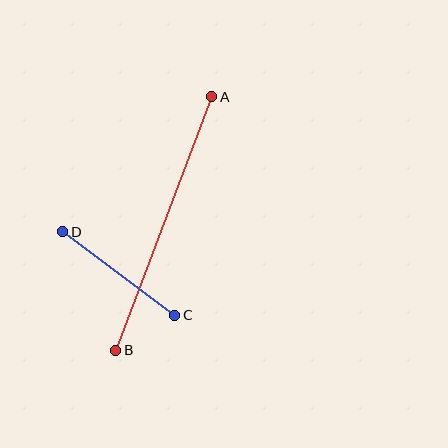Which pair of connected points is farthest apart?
Points A and B are farthest apart.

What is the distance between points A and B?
The distance is approximately 271 pixels.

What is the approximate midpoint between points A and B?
The midpoint is at approximately (164, 223) pixels.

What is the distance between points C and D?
The distance is approximately 140 pixels.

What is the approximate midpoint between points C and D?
The midpoint is at approximately (119, 273) pixels.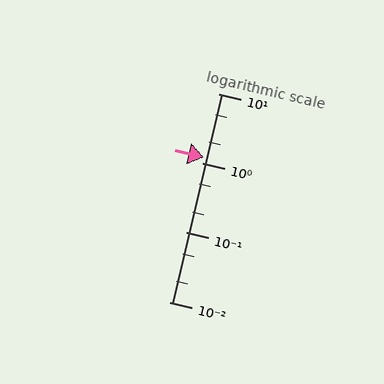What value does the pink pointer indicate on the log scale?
The pointer indicates approximately 1.2.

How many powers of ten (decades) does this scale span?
The scale spans 3 decades, from 0.01 to 10.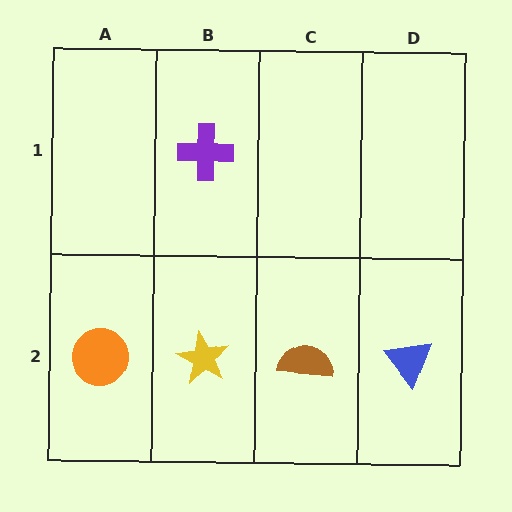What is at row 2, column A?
An orange circle.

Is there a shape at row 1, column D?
No, that cell is empty.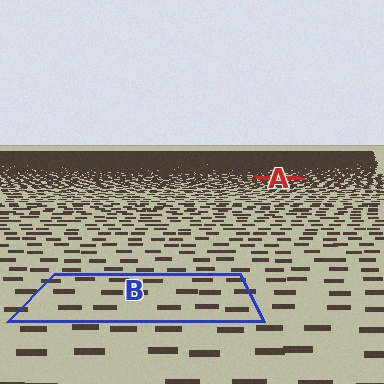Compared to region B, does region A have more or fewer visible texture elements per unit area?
Region A has more texture elements per unit area — they are packed more densely because it is farther away.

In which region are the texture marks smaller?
The texture marks are smaller in region A, because it is farther away.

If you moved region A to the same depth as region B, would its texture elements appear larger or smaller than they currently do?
They would appear larger. At a closer depth, the same texture elements are projected at a bigger on-screen size.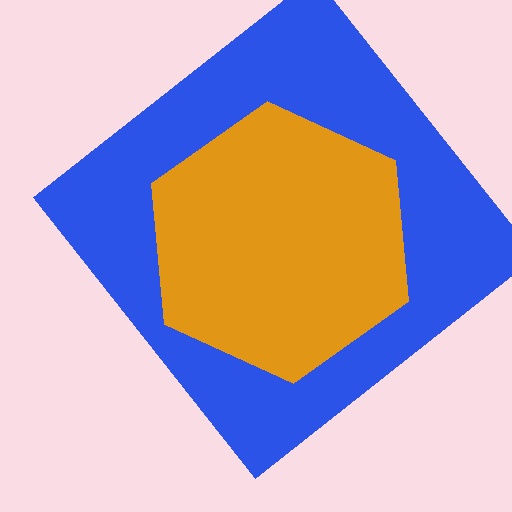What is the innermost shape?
The orange hexagon.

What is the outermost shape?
The blue diamond.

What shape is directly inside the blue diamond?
The orange hexagon.